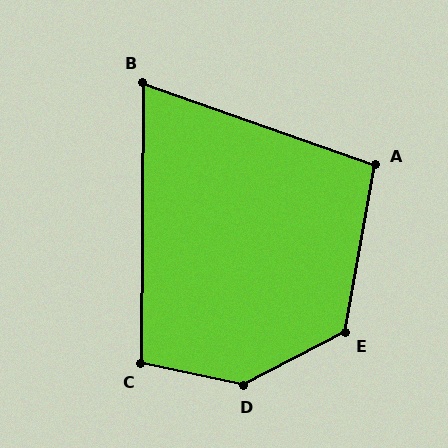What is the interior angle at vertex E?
Approximately 128 degrees (obtuse).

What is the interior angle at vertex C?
Approximately 102 degrees (obtuse).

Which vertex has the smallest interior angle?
B, at approximately 71 degrees.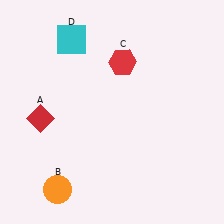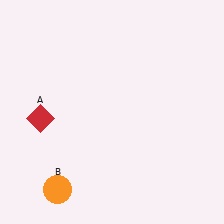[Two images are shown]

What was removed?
The cyan square (D), the red hexagon (C) were removed in Image 2.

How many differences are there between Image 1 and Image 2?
There are 2 differences between the two images.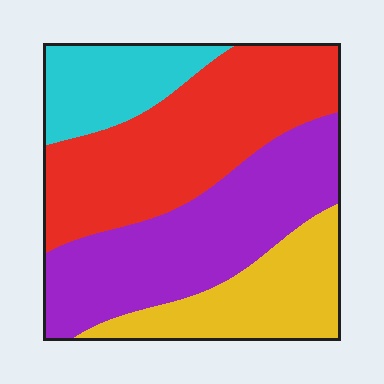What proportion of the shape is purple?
Purple takes up between a quarter and a half of the shape.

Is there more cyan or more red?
Red.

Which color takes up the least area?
Cyan, at roughly 15%.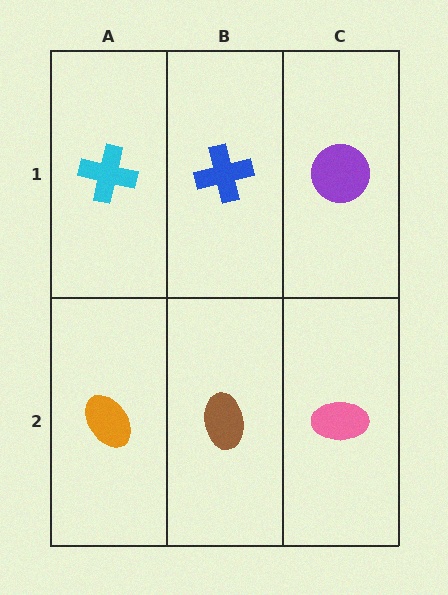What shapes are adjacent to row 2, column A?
A cyan cross (row 1, column A), a brown ellipse (row 2, column B).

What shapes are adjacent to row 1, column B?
A brown ellipse (row 2, column B), a cyan cross (row 1, column A), a purple circle (row 1, column C).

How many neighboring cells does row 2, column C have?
2.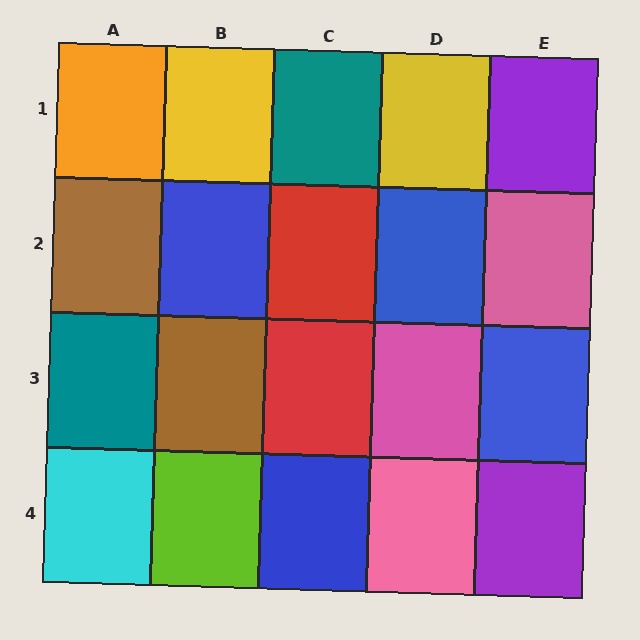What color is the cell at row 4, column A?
Cyan.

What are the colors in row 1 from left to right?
Orange, yellow, teal, yellow, purple.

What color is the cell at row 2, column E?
Pink.